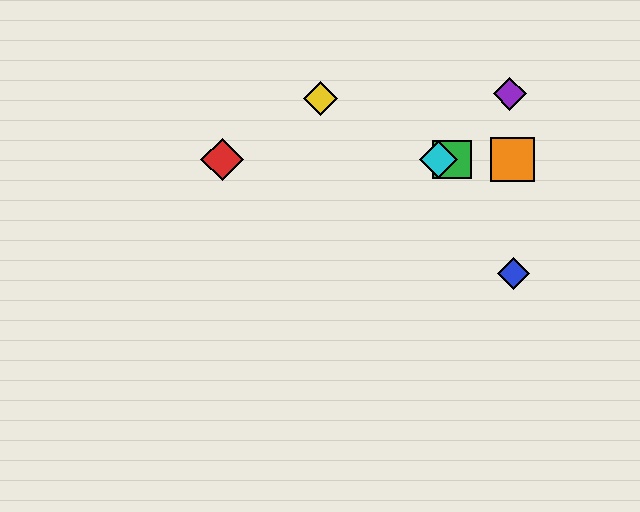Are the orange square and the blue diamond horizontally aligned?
No, the orange square is at y≈160 and the blue diamond is at y≈274.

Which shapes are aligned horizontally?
The red diamond, the green square, the orange square, the cyan diamond are aligned horizontally.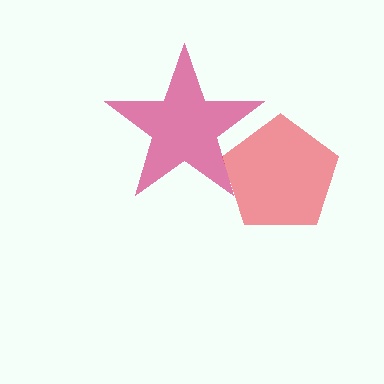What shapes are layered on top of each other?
The layered shapes are: a magenta star, a red pentagon.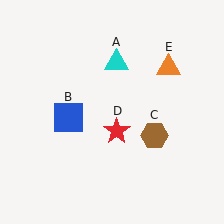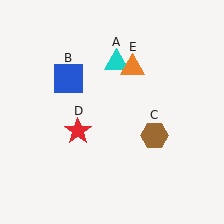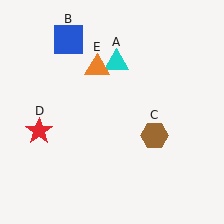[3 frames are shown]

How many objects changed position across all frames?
3 objects changed position: blue square (object B), red star (object D), orange triangle (object E).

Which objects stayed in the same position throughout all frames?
Cyan triangle (object A) and brown hexagon (object C) remained stationary.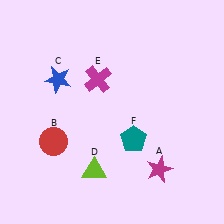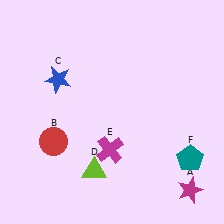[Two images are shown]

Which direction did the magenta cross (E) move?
The magenta cross (E) moved down.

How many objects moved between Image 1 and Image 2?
3 objects moved between the two images.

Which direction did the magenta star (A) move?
The magenta star (A) moved right.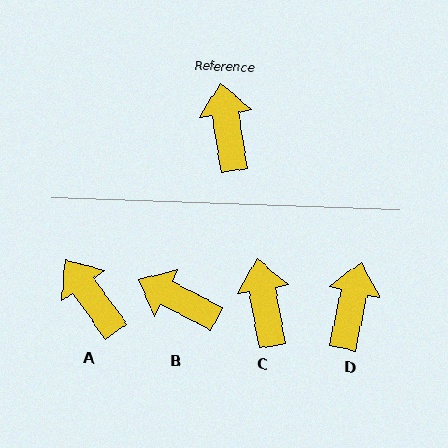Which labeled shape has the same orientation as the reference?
C.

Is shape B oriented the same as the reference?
No, it is off by about 54 degrees.